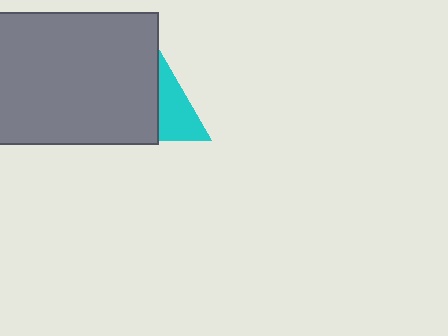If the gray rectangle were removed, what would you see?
You would see the complete cyan triangle.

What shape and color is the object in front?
The object in front is a gray rectangle.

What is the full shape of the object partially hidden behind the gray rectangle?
The partially hidden object is a cyan triangle.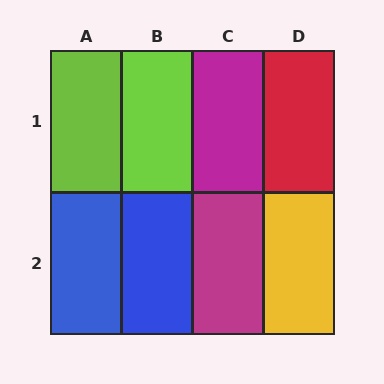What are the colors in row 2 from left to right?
Blue, blue, magenta, yellow.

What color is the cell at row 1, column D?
Red.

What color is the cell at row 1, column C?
Magenta.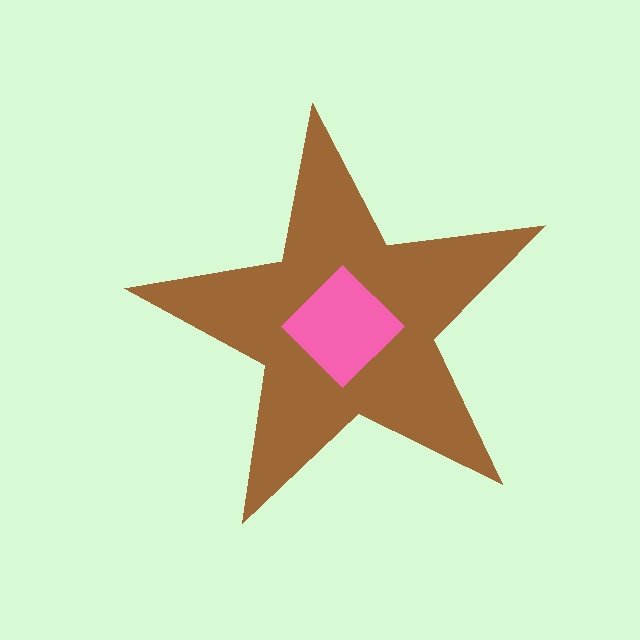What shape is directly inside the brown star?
The pink diamond.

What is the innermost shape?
The pink diamond.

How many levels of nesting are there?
2.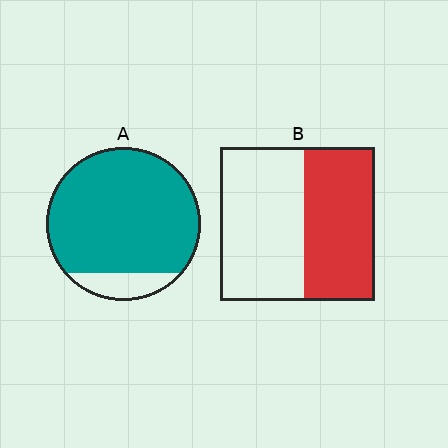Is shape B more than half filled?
No.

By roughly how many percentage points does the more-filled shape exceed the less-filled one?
By roughly 40 percentage points (A over B).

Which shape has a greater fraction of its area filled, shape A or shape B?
Shape A.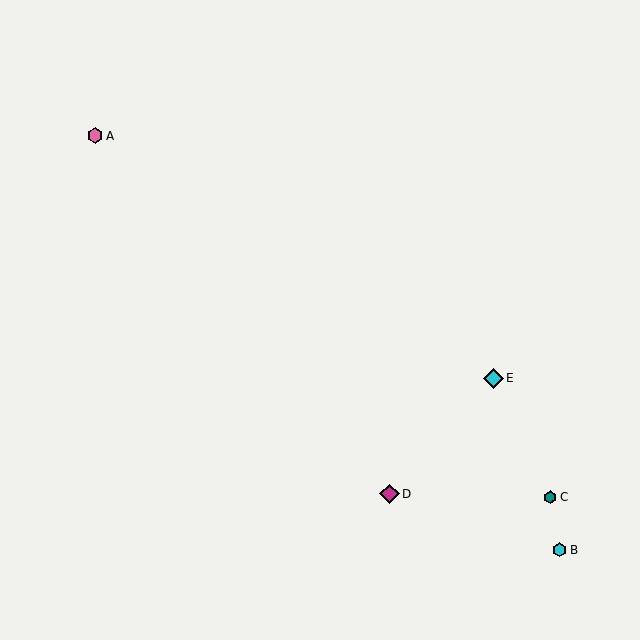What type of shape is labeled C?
Shape C is a teal hexagon.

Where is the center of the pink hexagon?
The center of the pink hexagon is at (95, 135).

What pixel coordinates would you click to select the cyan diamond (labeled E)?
Click at (493, 379) to select the cyan diamond E.